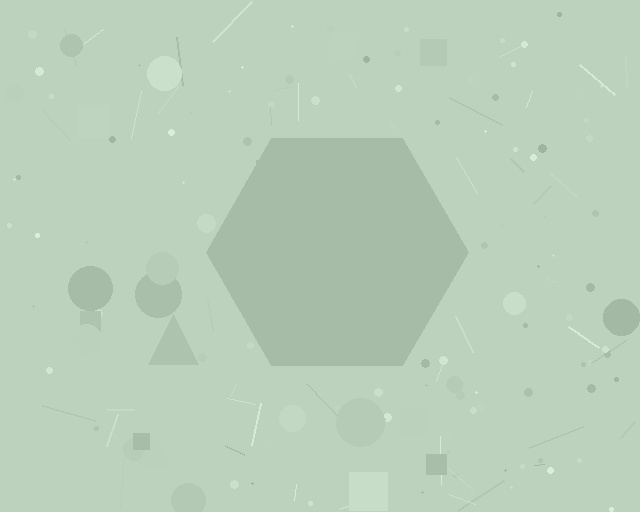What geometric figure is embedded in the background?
A hexagon is embedded in the background.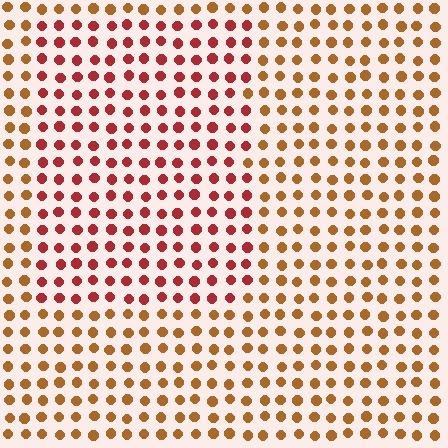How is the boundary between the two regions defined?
The boundary is defined purely by a slight shift in hue (about 35 degrees). Spacing, size, and orientation are identical on both sides.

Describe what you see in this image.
The image is filled with small brown elements in a uniform arrangement. A rectangle-shaped region is visible where the elements are tinted to a slightly different hue, forming a subtle color boundary.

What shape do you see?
I see a rectangle.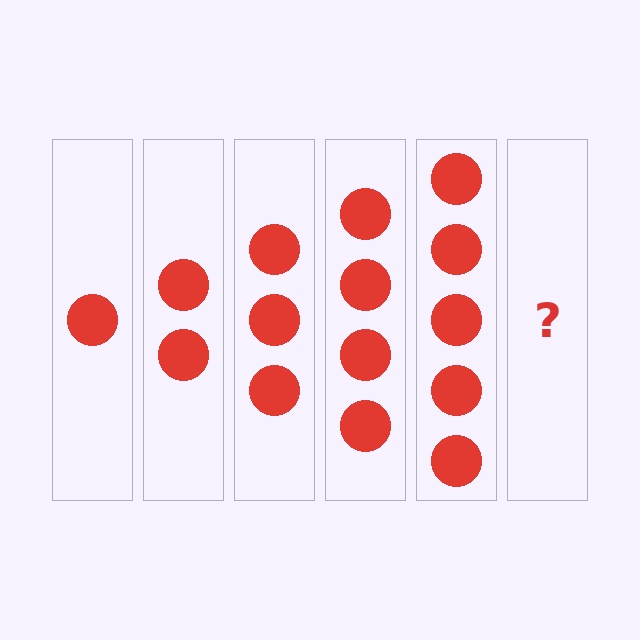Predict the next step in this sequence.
The next step is 6 circles.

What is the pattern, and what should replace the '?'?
The pattern is that each step adds one more circle. The '?' should be 6 circles.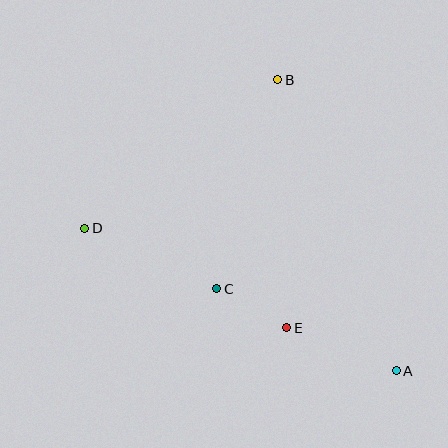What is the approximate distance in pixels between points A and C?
The distance between A and C is approximately 197 pixels.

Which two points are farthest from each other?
Points A and D are farthest from each other.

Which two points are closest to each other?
Points C and E are closest to each other.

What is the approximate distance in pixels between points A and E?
The distance between A and E is approximately 118 pixels.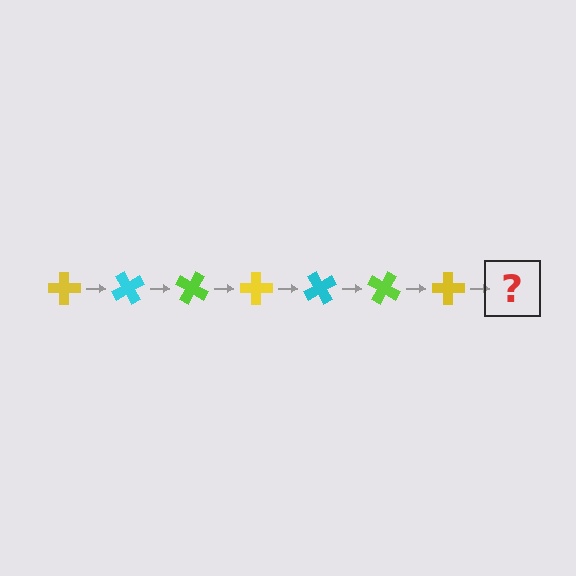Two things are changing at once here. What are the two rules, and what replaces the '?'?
The two rules are that it rotates 60 degrees each step and the color cycles through yellow, cyan, and lime. The '?' should be a cyan cross, rotated 420 degrees from the start.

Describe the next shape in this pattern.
It should be a cyan cross, rotated 420 degrees from the start.